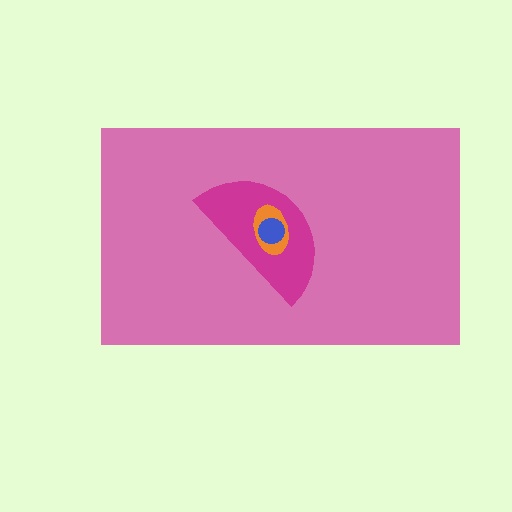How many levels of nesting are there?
4.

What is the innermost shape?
The blue circle.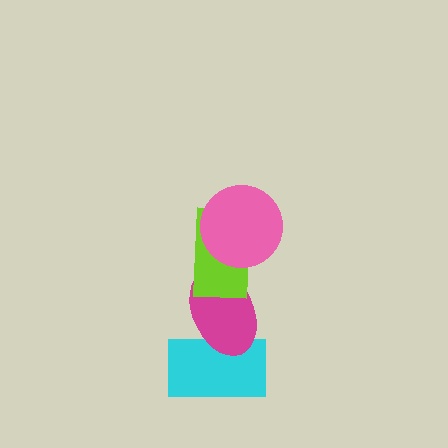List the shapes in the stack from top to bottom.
From top to bottom: the pink circle, the lime rectangle, the magenta ellipse, the cyan rectangle.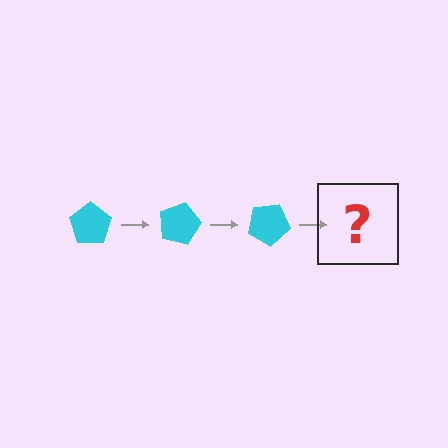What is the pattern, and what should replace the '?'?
The pattern is that the pentagon rotates 15 degrees each step. The '?' should be a cyan pentagon rotated 45 degrees.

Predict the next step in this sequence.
The next step is a cyan pentagon rotated 45 degrees.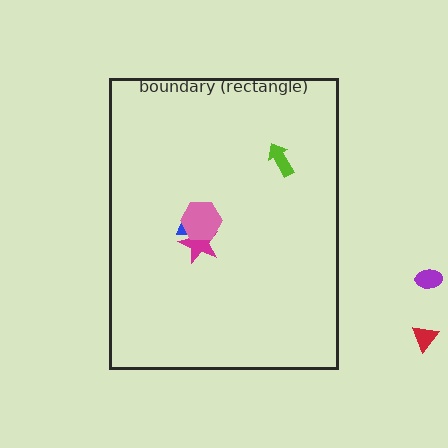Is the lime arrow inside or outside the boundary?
Inside.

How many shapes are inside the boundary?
4 inside, 2 outside.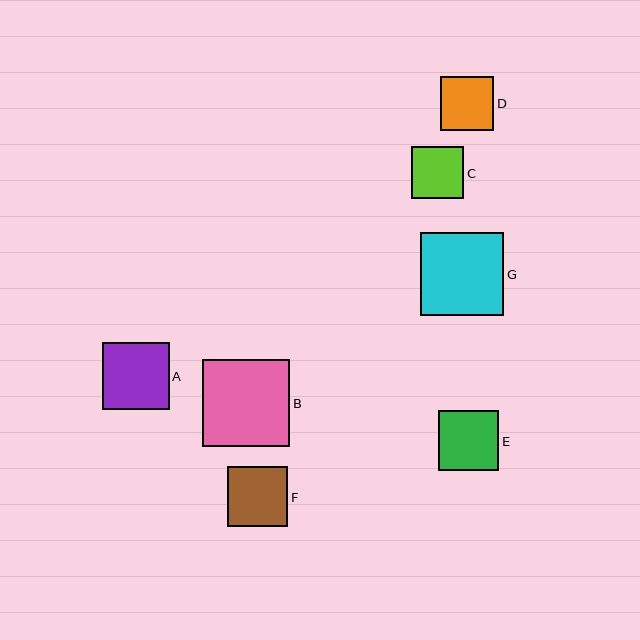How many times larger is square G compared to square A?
Square G is approximately 1.2 times the size of square A.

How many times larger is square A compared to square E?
Square A is approximately 1.1 times the size of square E.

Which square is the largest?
Square B is the largest with a size of approximately 87 pixels.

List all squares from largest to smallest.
From largest to smallest: B, G, A, F, E, D, C.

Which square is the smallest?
Square C is the smallest with a size of approximately 52 pixels.